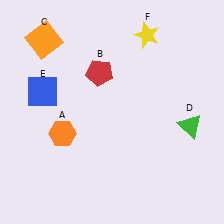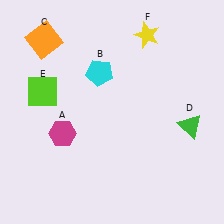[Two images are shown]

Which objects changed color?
A changed from orange to magenta. B changed from red to cyan. E changed from blue to lime.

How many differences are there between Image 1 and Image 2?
There are 3 differences between the two images.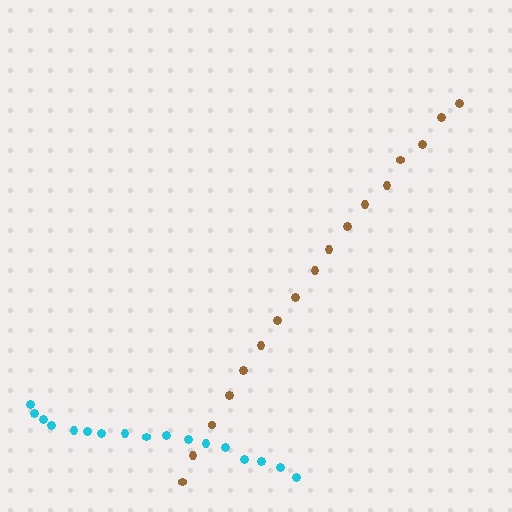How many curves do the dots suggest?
There are 2 distinct paths.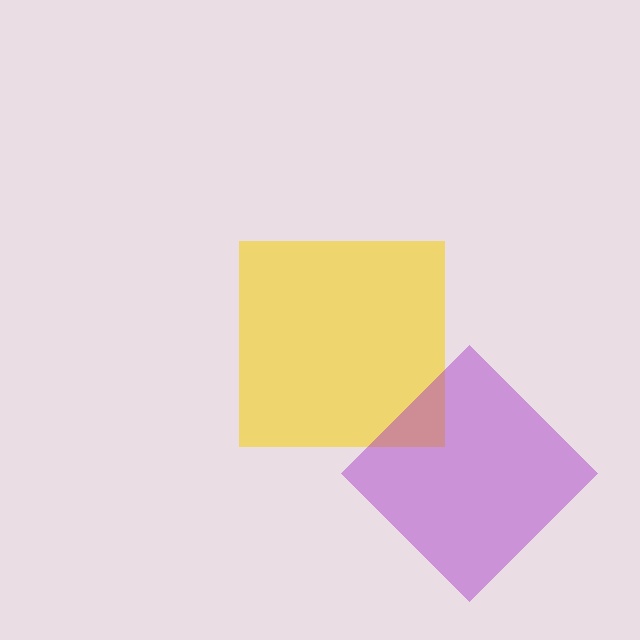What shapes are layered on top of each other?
The layered shapes are: a yellow square, a purple diamond.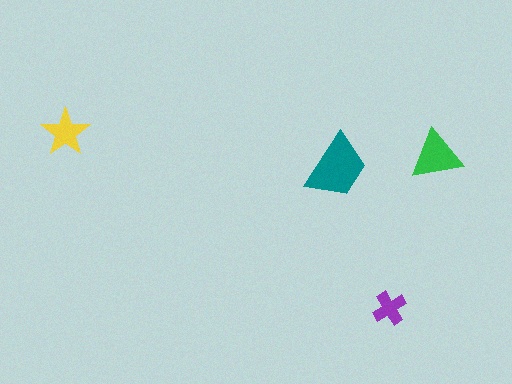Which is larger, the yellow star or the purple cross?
The yellow star.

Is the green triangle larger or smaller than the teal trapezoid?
Smaller.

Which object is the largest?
The teal trapezoid.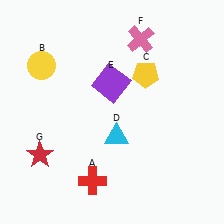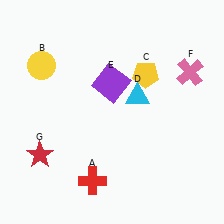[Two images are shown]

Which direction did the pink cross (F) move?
The pink cross (F) moved right.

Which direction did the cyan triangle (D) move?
The cyan triangle (D) moved up.